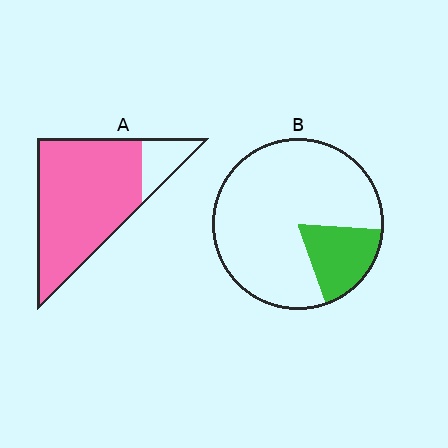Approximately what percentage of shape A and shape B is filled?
A is approximately 85% and B is approximately 20%.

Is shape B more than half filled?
No.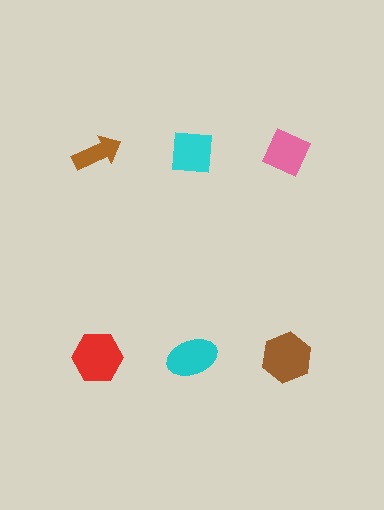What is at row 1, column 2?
A cyan square.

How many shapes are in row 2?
3 shapes.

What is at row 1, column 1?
A brown arrow.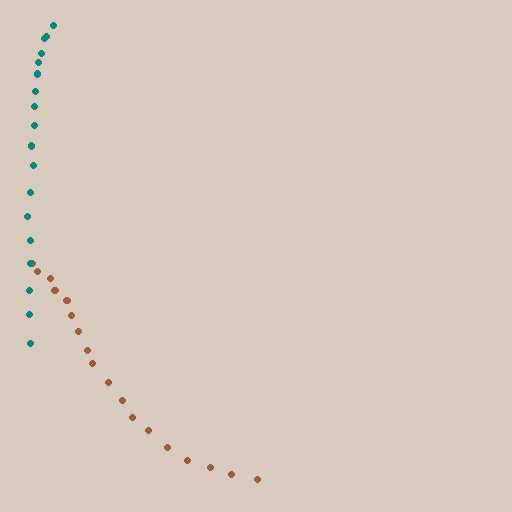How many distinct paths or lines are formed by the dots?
There are 2 distinct paths.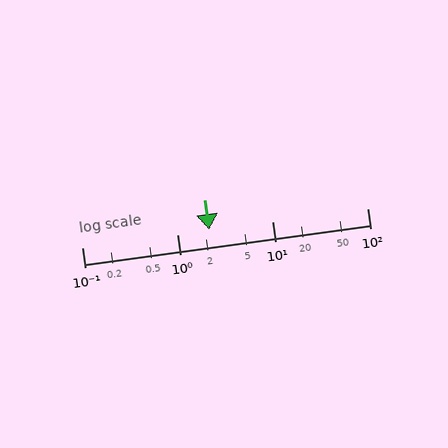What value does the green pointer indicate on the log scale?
The pointer indicates approximately 2.2.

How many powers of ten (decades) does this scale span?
The scale spans 3 decades, from 0.1 to 100.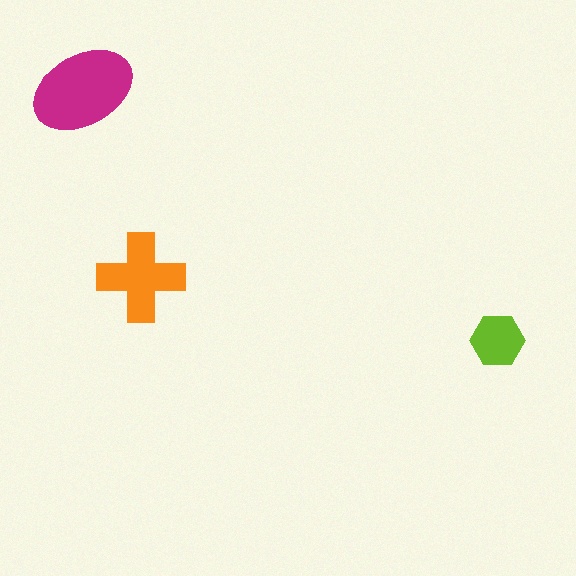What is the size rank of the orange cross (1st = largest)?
2nd.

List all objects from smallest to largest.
The lime hexagon, the orange cross, the magenta ellipse.